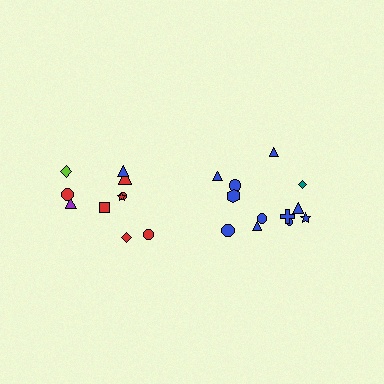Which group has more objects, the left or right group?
The right group.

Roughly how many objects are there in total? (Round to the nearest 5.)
Roughly 20 objects in total.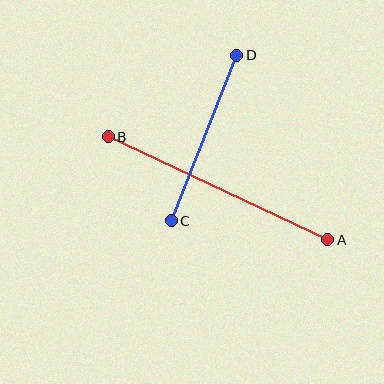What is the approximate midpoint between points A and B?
The midpoint is at approximately (218, 188) pixels.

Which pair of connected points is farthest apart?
Points A and B are farthest apart.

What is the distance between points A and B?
The distance is approximately 243 pixels.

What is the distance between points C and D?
The distance is approximately 178 pixels.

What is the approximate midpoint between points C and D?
The midpoint is at approximately (204, 138) pixels.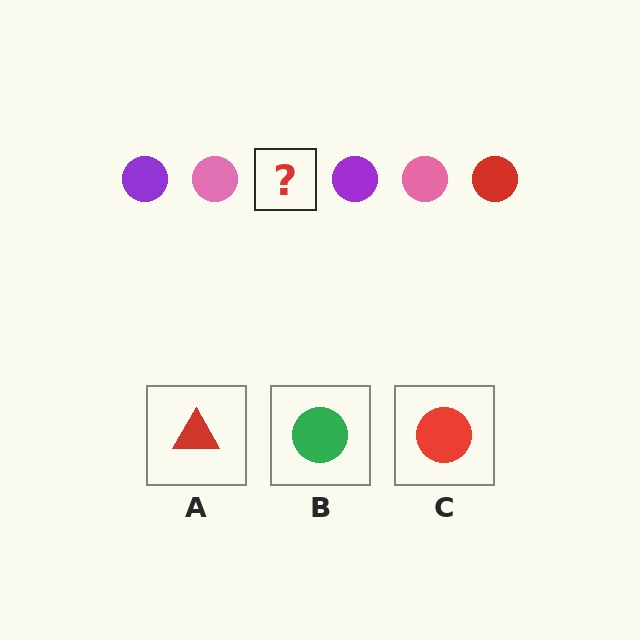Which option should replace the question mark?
Option C.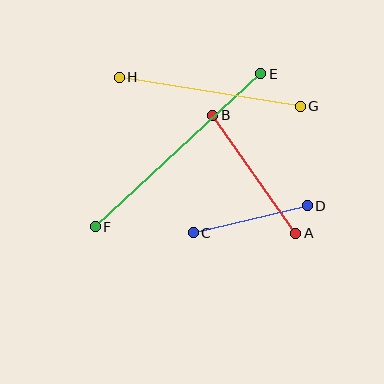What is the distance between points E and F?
The distance is approximately 226 pixels.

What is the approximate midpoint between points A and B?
The midpoint is at approximately (254, 174) pixels.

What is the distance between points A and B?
The distance is approximately 144 pixels.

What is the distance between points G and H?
The distance is approximately 183 pixels.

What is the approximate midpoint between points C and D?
The midpoint is at approximately (250, 219) pixels.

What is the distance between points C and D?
The distance is approximately 117 pixels.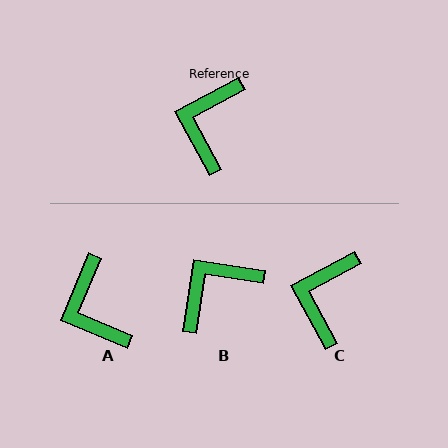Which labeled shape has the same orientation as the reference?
C.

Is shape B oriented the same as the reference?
No, it is off by about 37 degrees.